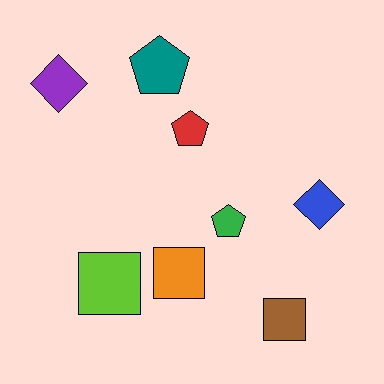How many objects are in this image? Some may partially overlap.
There are 8 objects.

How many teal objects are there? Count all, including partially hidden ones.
There is 1 teal object.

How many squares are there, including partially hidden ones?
There are 3 squares.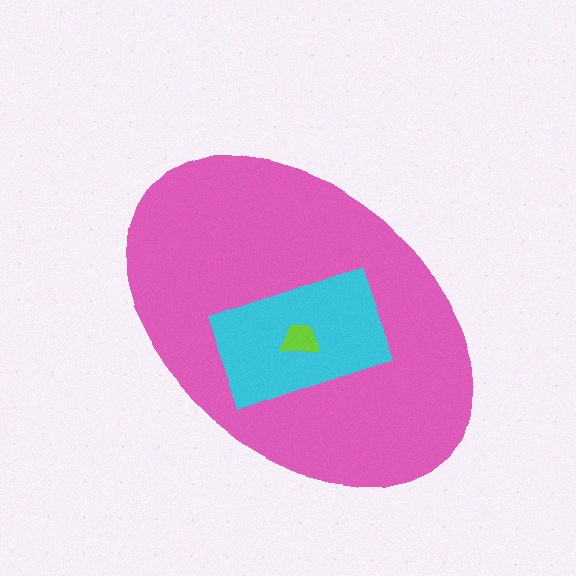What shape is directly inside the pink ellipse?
The cyan rectangle.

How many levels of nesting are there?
3.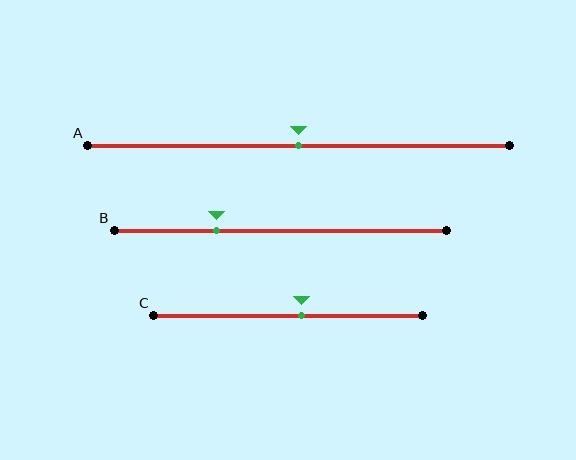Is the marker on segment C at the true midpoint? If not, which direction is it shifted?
No, the marker on segment C is shifted to the right by about 5% of the segment length.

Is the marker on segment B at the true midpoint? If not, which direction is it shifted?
No, the marker on segment B is shifted to the left by about 19% of the segment length.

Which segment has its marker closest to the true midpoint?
Segment A has its marker closest to the true midpoint.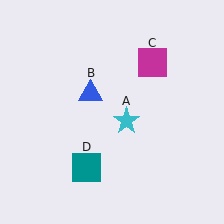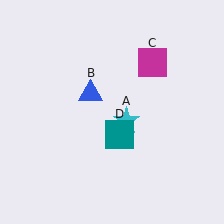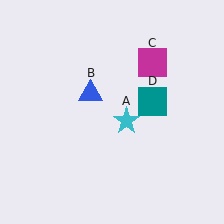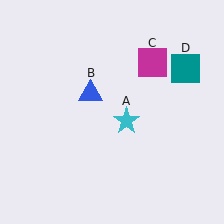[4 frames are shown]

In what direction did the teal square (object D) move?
The teal square (object D) moved up and to the right.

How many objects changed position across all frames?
1 object changed position: teal square (object D).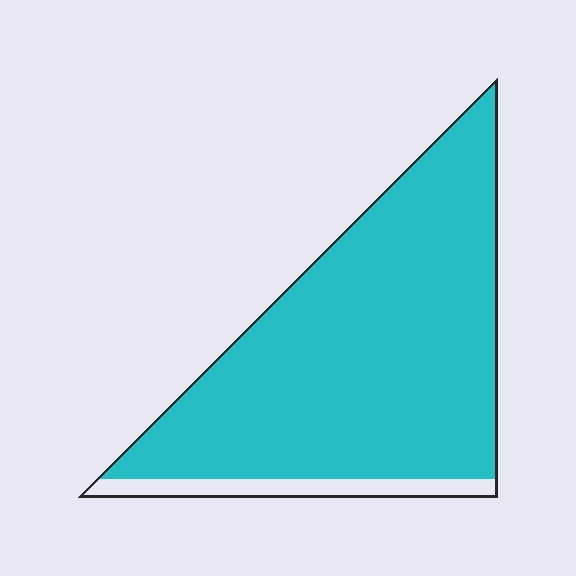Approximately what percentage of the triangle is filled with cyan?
Approximately 90%.